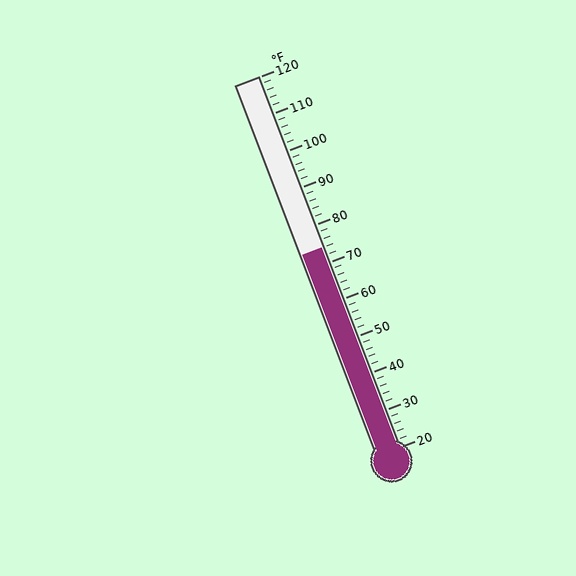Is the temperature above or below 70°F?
The temperature is above 70°F.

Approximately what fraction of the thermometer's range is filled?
The thermometer is filled to approximately 55% of its range.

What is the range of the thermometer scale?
The thermometer scale ranges from 20°F to 120°F.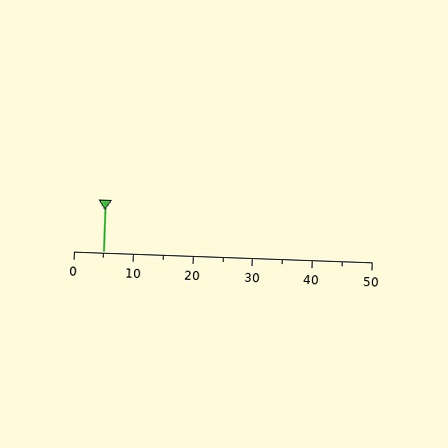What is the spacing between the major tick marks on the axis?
The major ticks are spaced 10 apart.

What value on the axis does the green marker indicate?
The marker indicates approximately 5.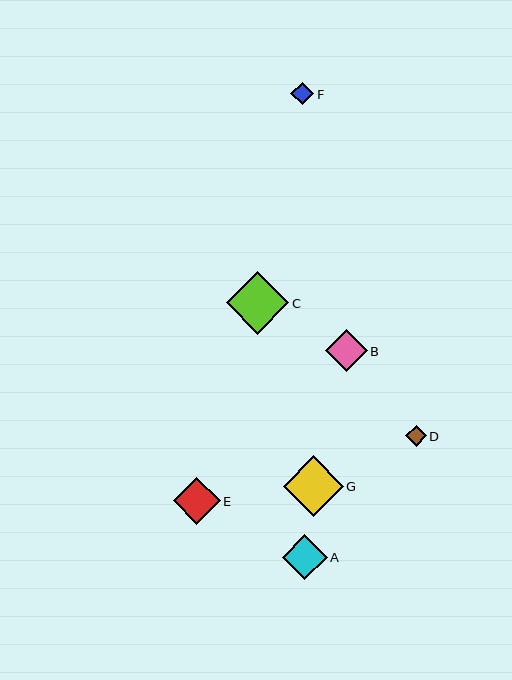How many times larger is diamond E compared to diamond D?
Diamond E is approximately 2.3 times the size of diamond D.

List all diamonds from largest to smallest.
From largest to smallest: C, G, E, A, B, F, D.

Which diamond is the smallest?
Diamond D is the smallest with a size of approximately 20 pixels.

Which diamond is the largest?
Diamond C is the largest with a size of approximately 63 pixels.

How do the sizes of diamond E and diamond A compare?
Diamond E and diamond A are approximately the same size.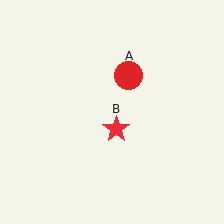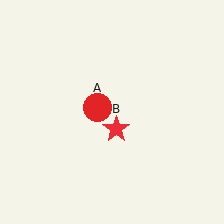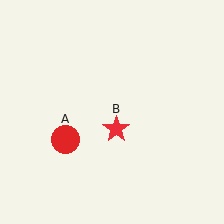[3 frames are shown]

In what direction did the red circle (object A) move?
The red circle (object A) moved down and to the left.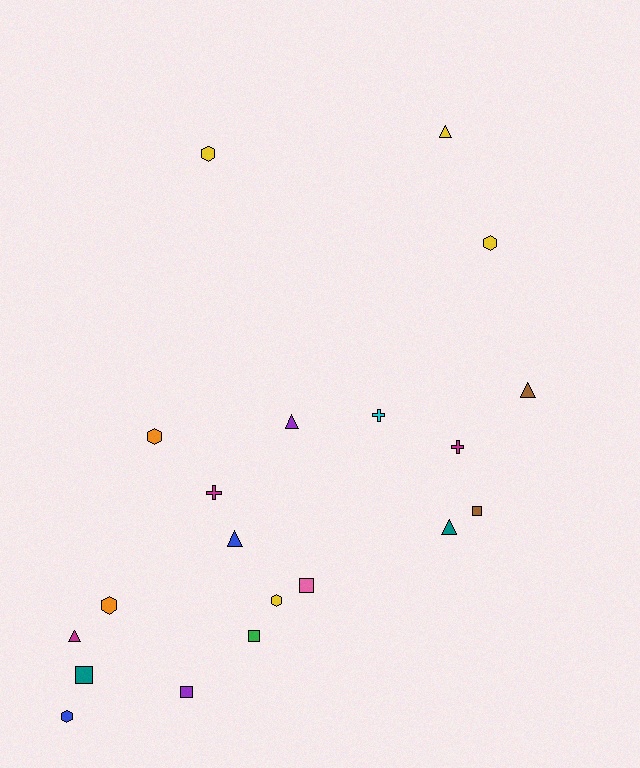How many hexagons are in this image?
There are 6 hexagons.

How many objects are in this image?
There are 20 objects.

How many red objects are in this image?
There are no red objects.